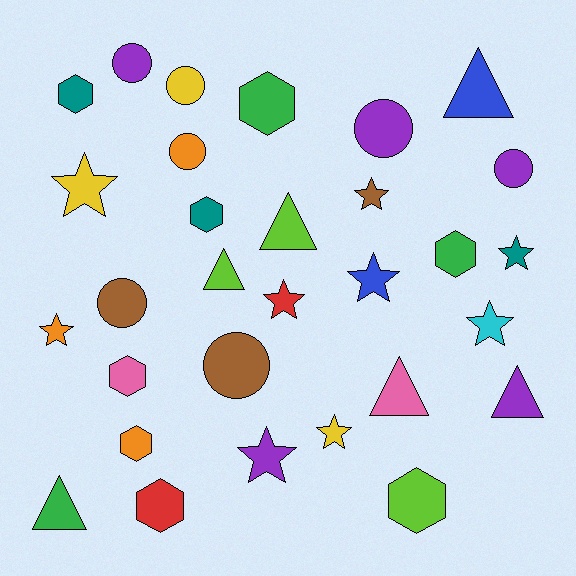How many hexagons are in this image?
There are 8 hexagons.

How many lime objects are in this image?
There are 3 lime objects.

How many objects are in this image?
There are 30 objects.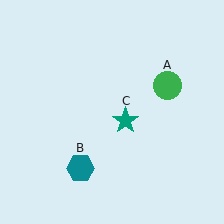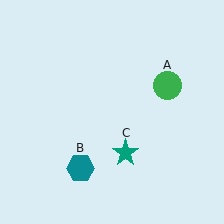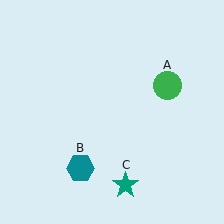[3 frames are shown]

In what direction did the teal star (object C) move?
The teal star (object C) moved down.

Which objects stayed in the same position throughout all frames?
Green circle (object A) and teal hexagon (object B) remained stationary.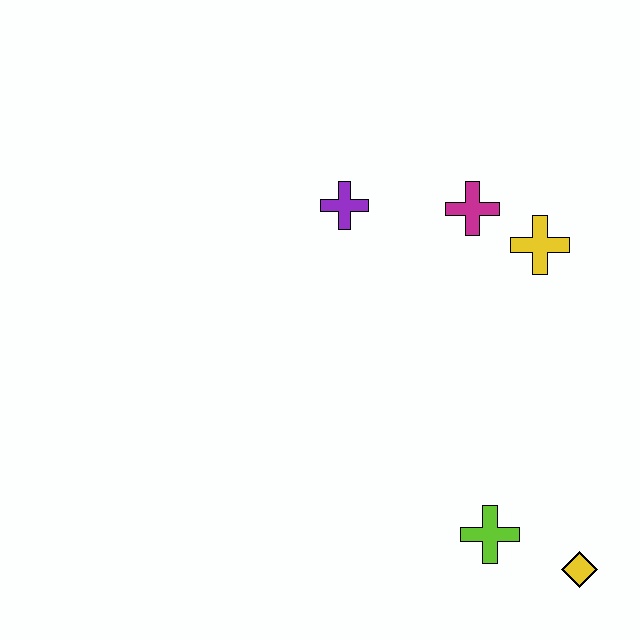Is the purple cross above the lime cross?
Yes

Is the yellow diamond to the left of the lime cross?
No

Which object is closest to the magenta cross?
The yellow cross is closest to the magenta cross.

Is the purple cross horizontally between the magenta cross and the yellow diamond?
No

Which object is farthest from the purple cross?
The yellow diamond is farthest from the purple cross.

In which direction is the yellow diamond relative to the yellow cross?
The yellow diamond is below the yellow cross.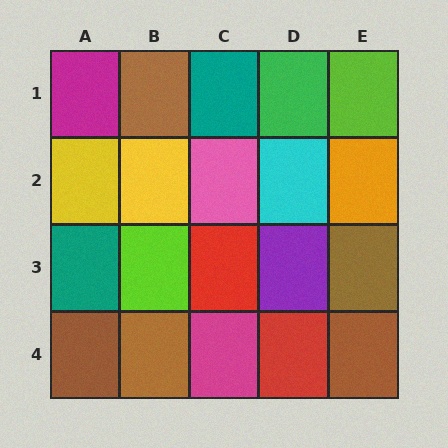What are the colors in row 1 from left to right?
Magenta, brown, teal, green, lime.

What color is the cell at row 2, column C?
Pink.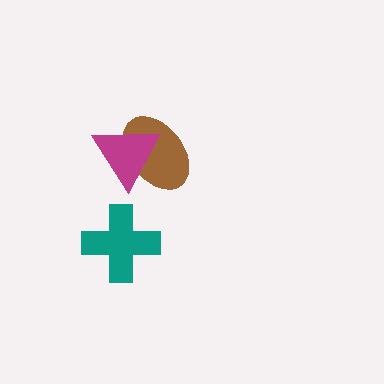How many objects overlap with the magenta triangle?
1 object overlaps with the magenta triangle.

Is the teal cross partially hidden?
No, no other shape covers it.